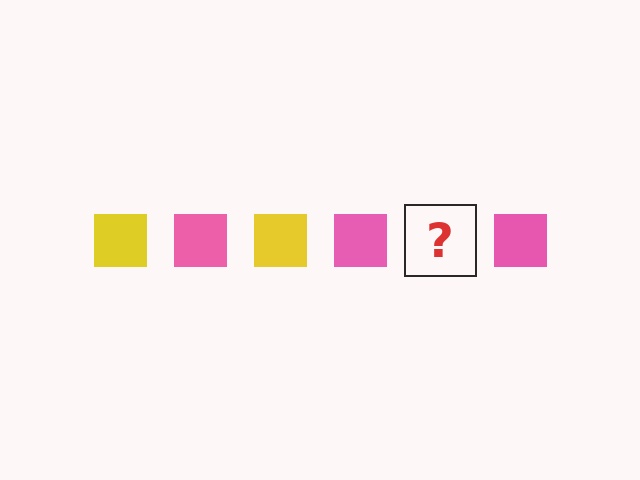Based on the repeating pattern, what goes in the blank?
The blank should be a yellow square.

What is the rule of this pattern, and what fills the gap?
The rule is that the pattern cycles through yellow, pink squares. The gap should be filled with a yellow square.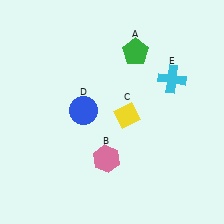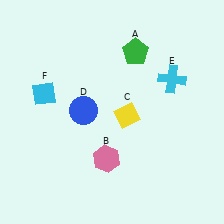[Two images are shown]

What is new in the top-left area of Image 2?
A cyan diamond (F) was added in the top-left area of Image 2.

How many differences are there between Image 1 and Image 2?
There is 1 difference between the two images.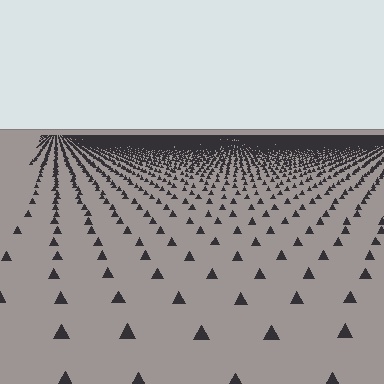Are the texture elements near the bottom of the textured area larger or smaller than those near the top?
Larger. Near the bottom, elements are closer to the viewer and appear at a bigger on-screen size.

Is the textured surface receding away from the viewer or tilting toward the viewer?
The surface is receding away from the viewer. Texture elements get smaller and denser toward the top.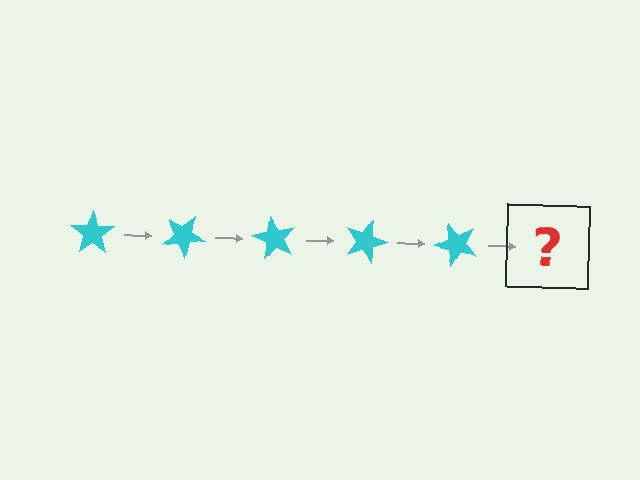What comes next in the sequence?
The next element should be a cyan star rotated 150 degrees.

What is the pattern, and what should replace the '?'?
The pattern is that the star rotates 30 degrees each step. The '?' should be a cyan star rotated 150 degrees.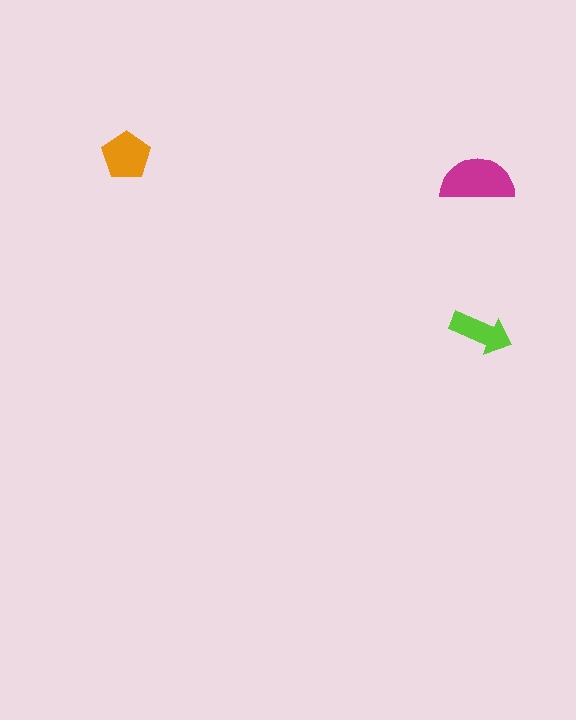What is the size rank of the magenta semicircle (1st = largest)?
1st.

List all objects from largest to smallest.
The magenta semicircle, the orange pentagon, the lime arrow.